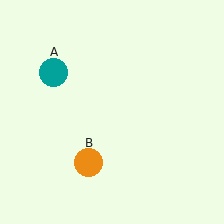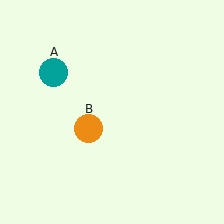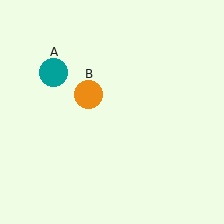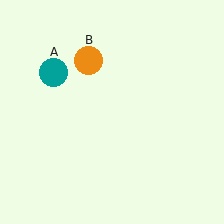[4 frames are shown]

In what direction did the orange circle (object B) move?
The orange circle (object B) moved up.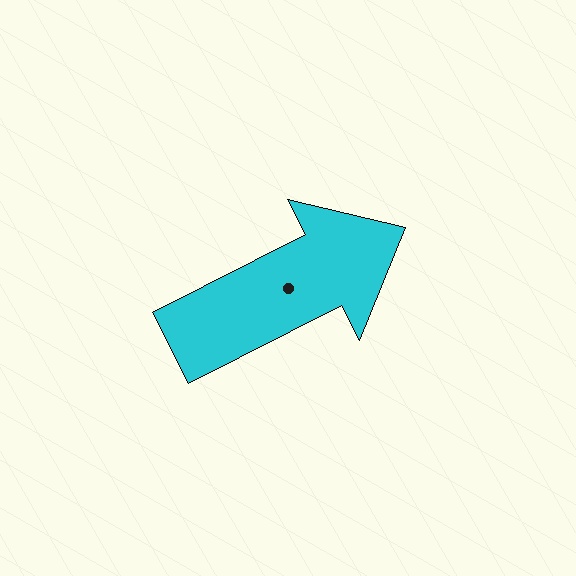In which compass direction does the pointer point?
Northeast.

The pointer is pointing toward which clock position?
Roughly 2 o'clock.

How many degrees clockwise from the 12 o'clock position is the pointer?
Approximately 63 degrees.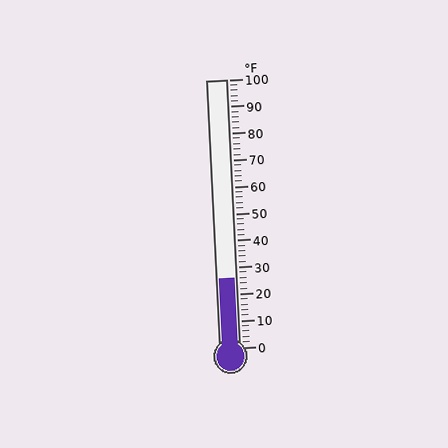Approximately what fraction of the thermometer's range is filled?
The thermometer is filled to approximately 25% of its range.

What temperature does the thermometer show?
The thermometer shows approximately 26°F.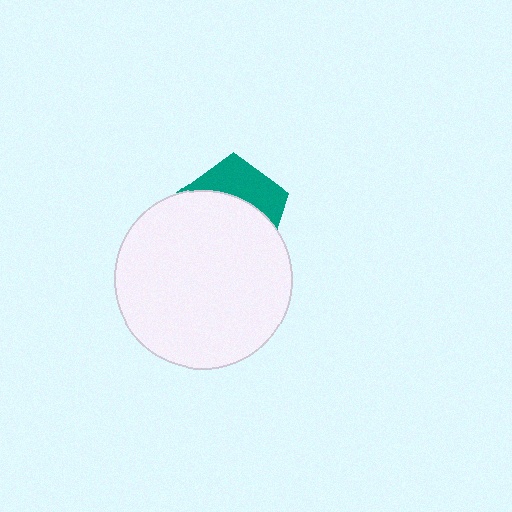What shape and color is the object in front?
The object in front is a white circle.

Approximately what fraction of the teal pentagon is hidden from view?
Roughly 63% of the teal pentagon is hidden behind the white circle.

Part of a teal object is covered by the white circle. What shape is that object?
It is a pentagon.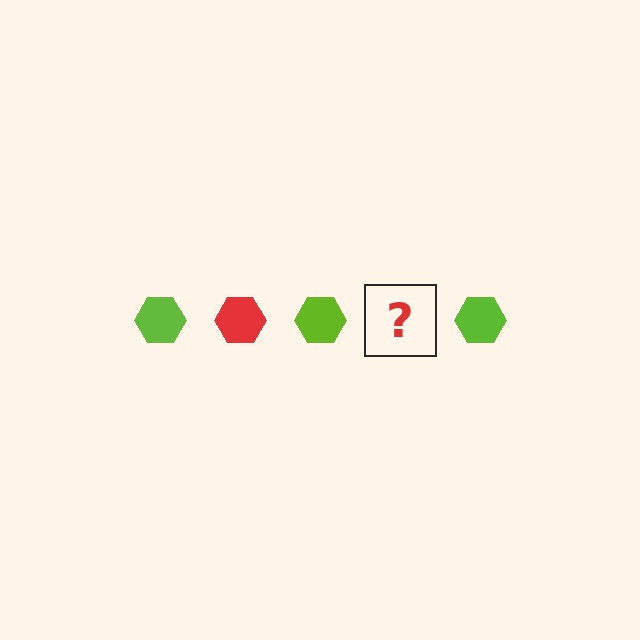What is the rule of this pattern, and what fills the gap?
The rule is that the pattern cycles through lime, red hexagons. The gap should be filled with a red hexagon.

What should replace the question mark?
The question mark should be replaced with a red hexagon.